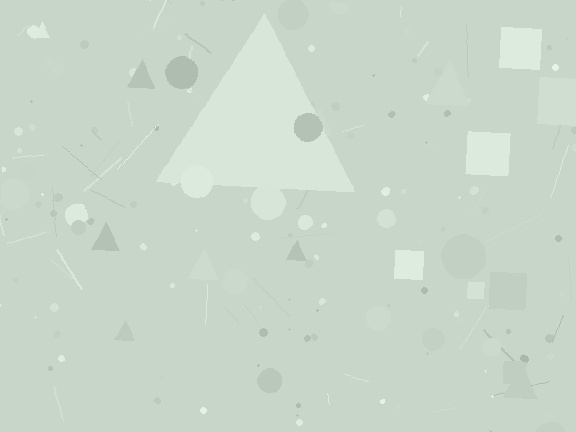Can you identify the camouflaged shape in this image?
The camouflaged shape is a triangle.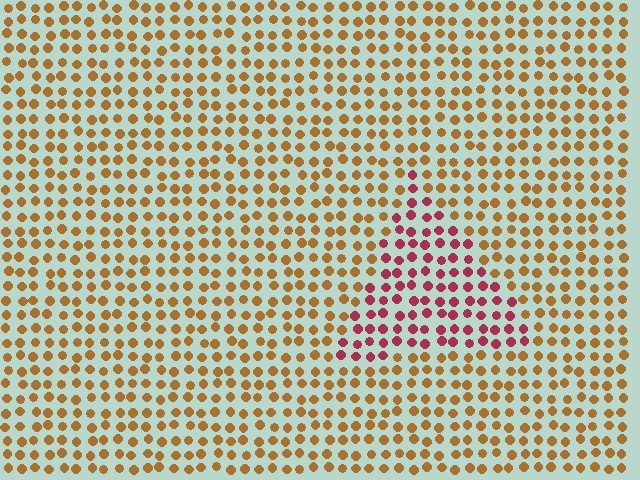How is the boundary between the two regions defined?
The boundary is defined purely by a slight shift in hue (about 48 degrees). Spacing, size, and orientation are identical on both sides.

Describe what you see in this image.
The image is filled with small brown elements in a uniform arrangement. A triangle-shaped region is visible where the elements are tinted to a slightly different hue, forming a subtle color boundary.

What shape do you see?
I see a triangle.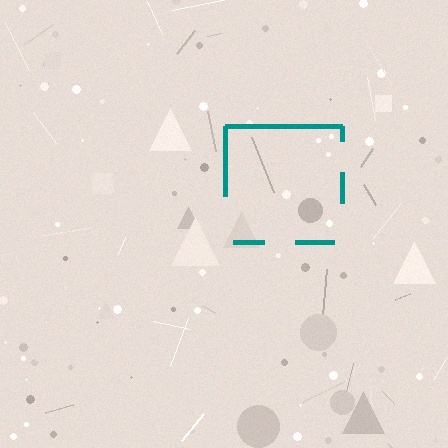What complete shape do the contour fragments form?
The contour fragments form a square.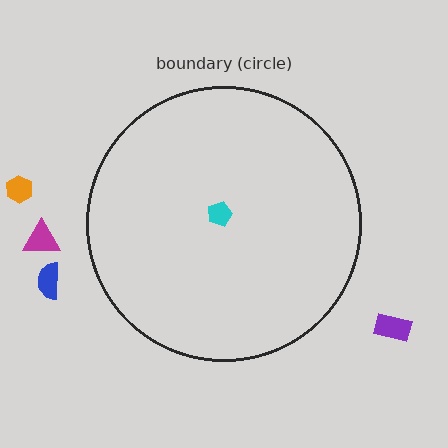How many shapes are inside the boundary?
1 inside, 4 outside.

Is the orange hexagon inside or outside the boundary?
Outside.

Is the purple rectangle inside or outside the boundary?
Outside.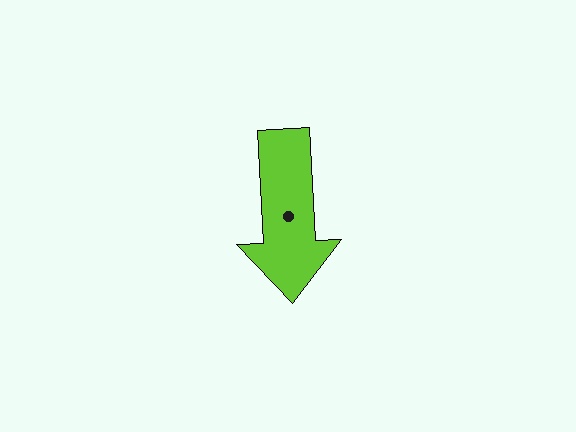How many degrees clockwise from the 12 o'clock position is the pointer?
Approximately 177 degrees.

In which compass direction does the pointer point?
South.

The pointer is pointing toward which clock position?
Roughly 6 o'clock.